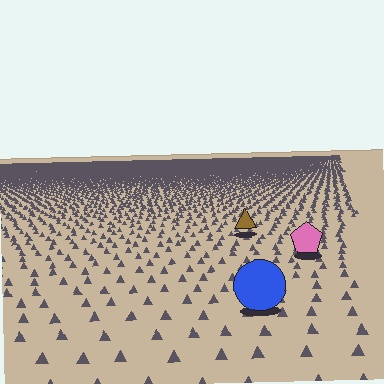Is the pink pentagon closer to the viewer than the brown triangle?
Yes. The pink pentagon is closer — you can tell from the texture gradient: the ground texture is coarser near it.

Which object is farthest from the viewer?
The brown triangle is farthest from the viewer. It appears smaller and the ground texture around it is denser.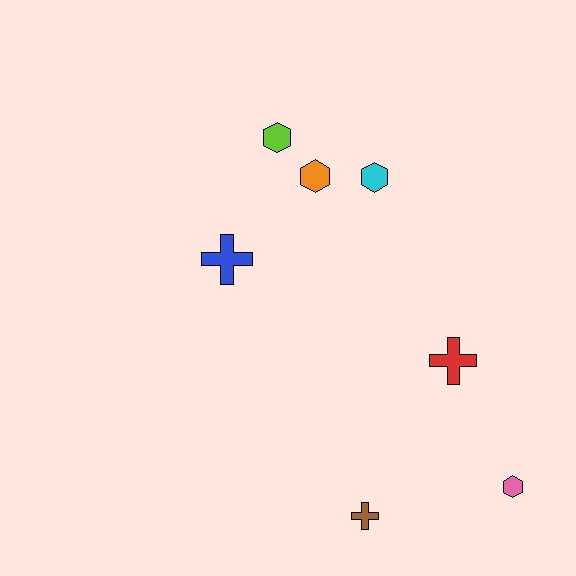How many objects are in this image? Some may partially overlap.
There are 7 objects.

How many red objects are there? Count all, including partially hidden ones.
There is 1 red object.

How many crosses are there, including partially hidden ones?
There are 3 crosses.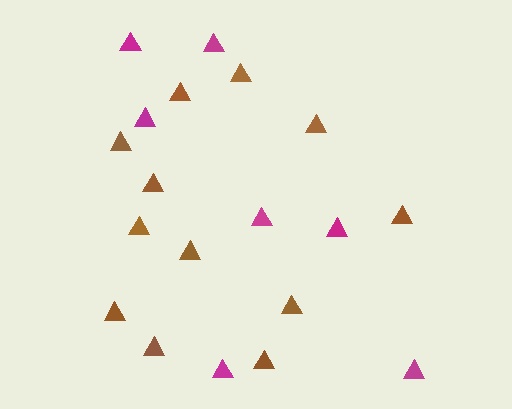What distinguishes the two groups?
There are 2 groups: one group of magenta triangles (7) and one group of brown triangles (12).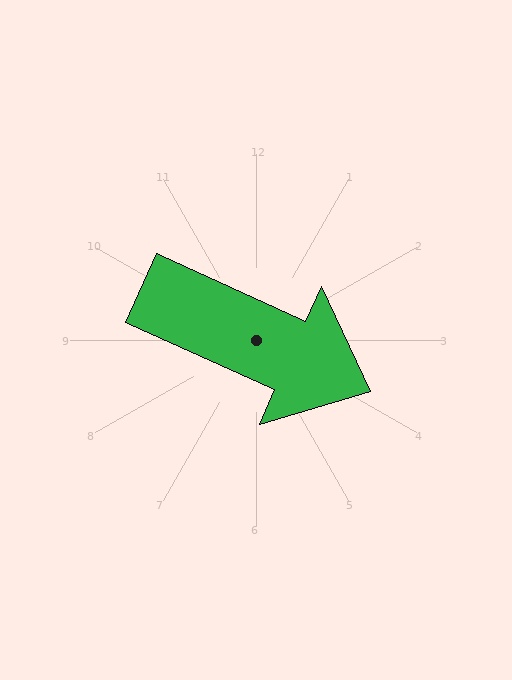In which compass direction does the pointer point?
Southeast.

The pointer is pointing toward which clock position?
Roughly 4 o'clock.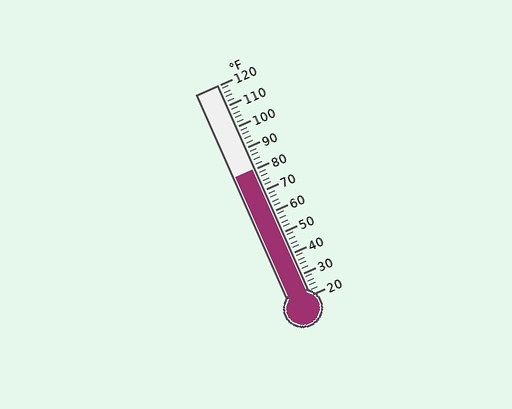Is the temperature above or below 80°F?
The temperature is at 80°F.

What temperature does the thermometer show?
The thermometer shows approximately 80°F.